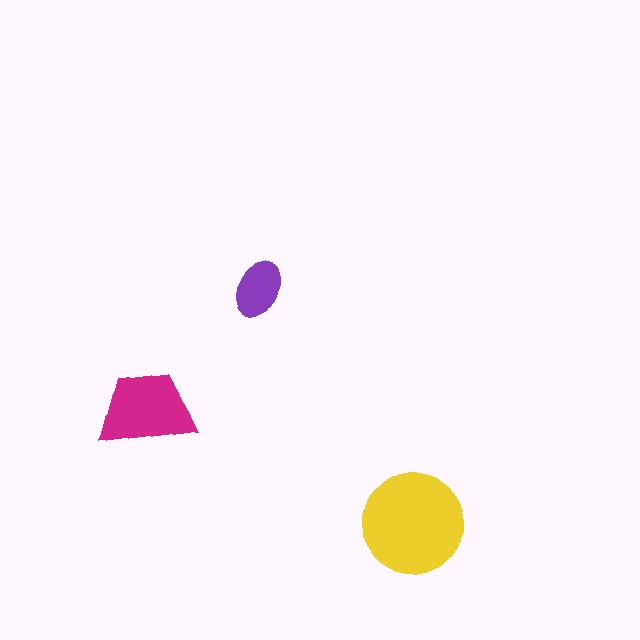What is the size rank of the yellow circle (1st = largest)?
1st.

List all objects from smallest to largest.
The purple ellipse, the magenta trapezoid, the yellow circle.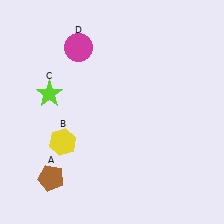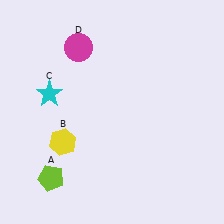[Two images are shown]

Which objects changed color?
A changed from brown to lime. C changed from lime to cyan.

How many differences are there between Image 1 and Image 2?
There are 2 differences between the two images.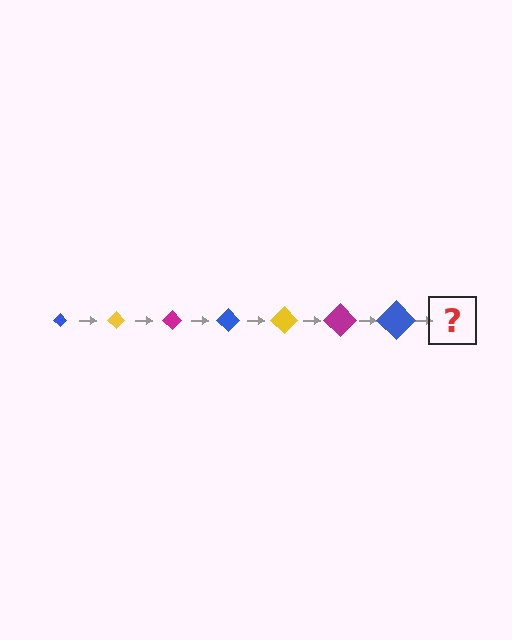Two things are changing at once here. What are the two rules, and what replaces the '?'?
The two rules are that the diamond grows larger each step and the color cycles through blue, yellow, and magenta. The '?' should be a yellow diamond, larger than the previous one.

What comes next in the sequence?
The next element should be a yellow diamond, larger than the previous one.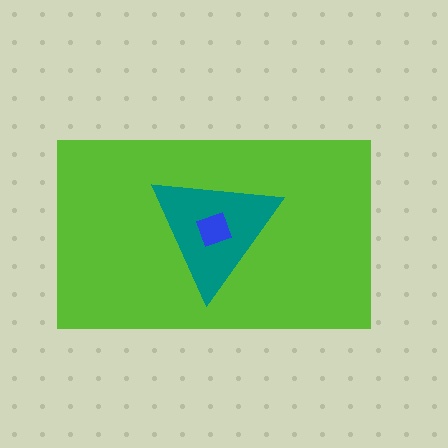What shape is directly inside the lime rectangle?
The teal triangle.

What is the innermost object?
The blue diamond.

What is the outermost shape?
The lime rectangle.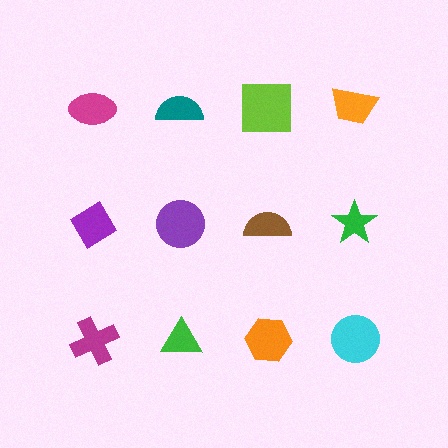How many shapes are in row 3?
4 shapes.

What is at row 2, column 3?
A brown semicircle.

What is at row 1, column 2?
A teal semicircle.